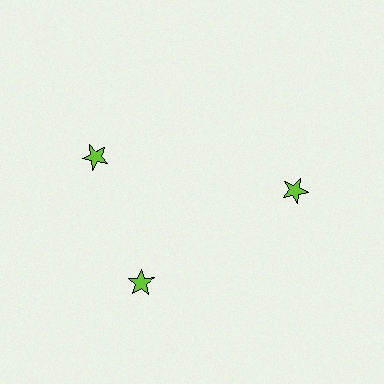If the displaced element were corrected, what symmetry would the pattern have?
It would have 3-fold rotational symmetry — the pattern would map onto itself every 120 degrees.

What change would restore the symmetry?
The symmetry would be restored by rotating it back into even spacing with its neighbors so that all 3 stars sit at equal angles and equal distance from the center.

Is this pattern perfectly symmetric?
No. The 3 lime stars are arranged in a ring, but one element near the 11 o'clock position is rotated out of alignment along the ring, breaking the 3-fold rotational symmetry.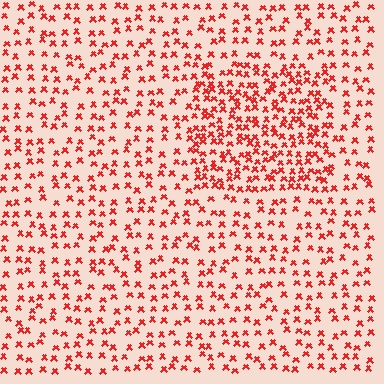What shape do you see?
I see a rectangle.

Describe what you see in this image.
The image contains small red elements arranged at two different densities. A rectangle-shaped region is visible where the elements are more densely packed than the surrounding area.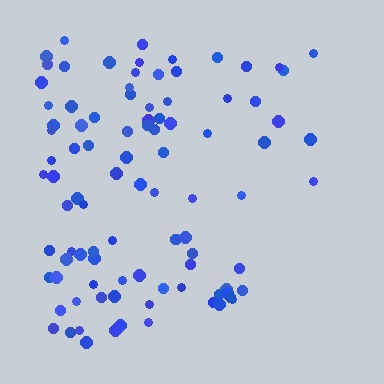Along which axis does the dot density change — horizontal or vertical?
Horizontal.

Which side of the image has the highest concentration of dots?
The left.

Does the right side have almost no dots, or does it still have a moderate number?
Still a moderate number, just noticeably fewer than the left.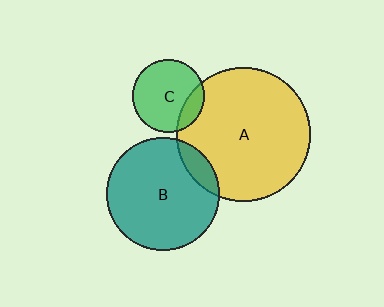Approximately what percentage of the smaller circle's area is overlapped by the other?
Approximately 10%.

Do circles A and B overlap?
Yes.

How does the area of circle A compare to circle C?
Approximately 3.4 times.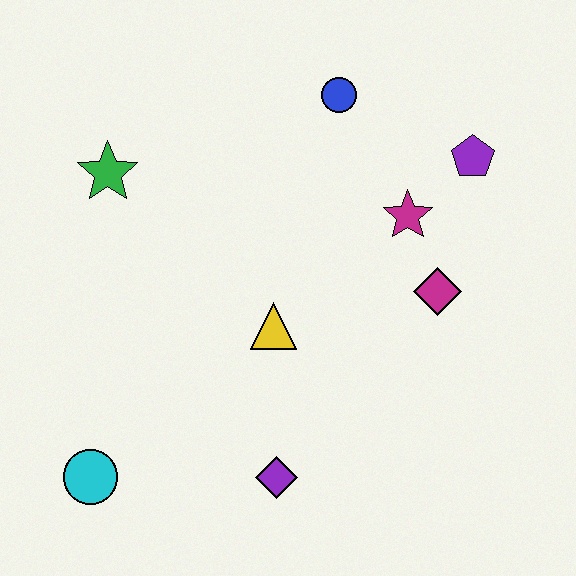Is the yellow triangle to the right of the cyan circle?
Yes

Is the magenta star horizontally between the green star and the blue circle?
No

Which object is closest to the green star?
The yellow triangle is closest to the green star.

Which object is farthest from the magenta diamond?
The cyan circle is farthest from the magenta diamond.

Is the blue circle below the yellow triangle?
No